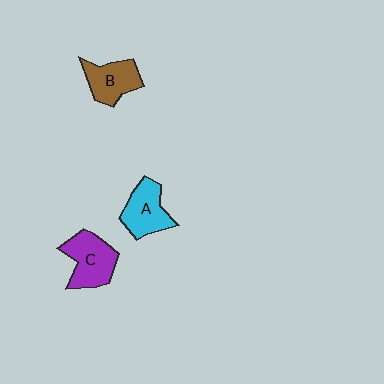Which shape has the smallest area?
Shape B (brown).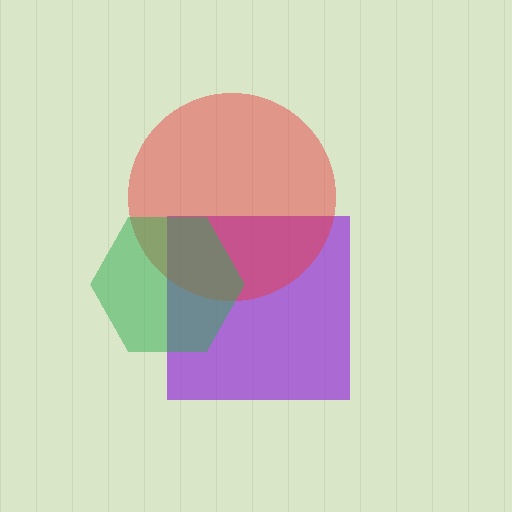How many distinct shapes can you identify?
There are 3 distinct shapes: a purple square, a red circle, a green hexagon.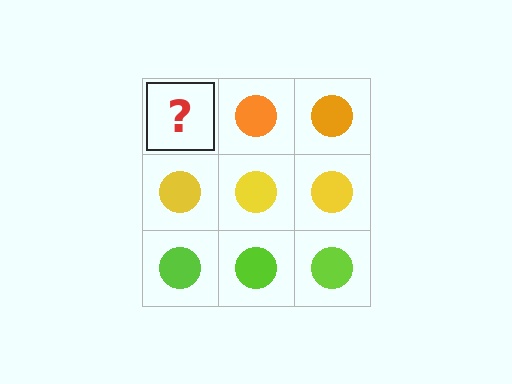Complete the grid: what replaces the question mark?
The question mark should be replaced with an orange circle.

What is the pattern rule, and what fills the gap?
The rule is that each row has a consistent color. The gap should be filled with an orange circle.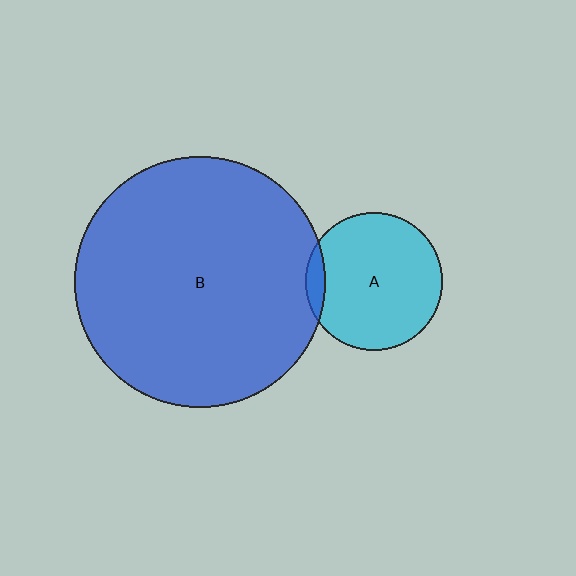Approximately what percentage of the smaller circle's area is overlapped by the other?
Approximately 10%.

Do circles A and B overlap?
Yes.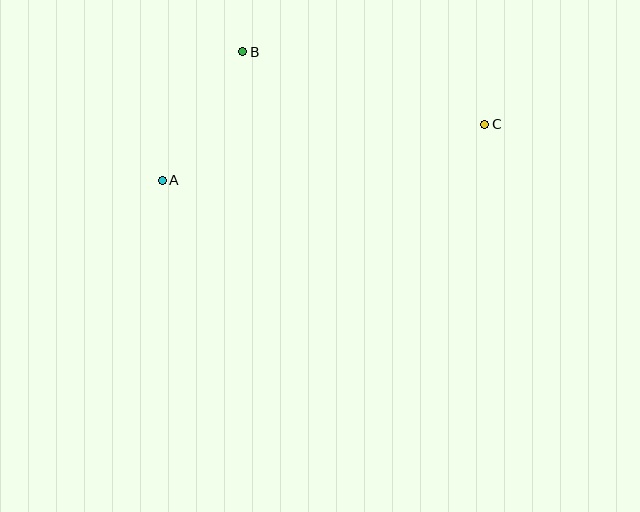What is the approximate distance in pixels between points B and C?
The distance between B and C is approximately 252 pixels.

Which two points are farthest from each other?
Points A and C are farthest from each other.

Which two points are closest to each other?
Points A and B are closest to each other.